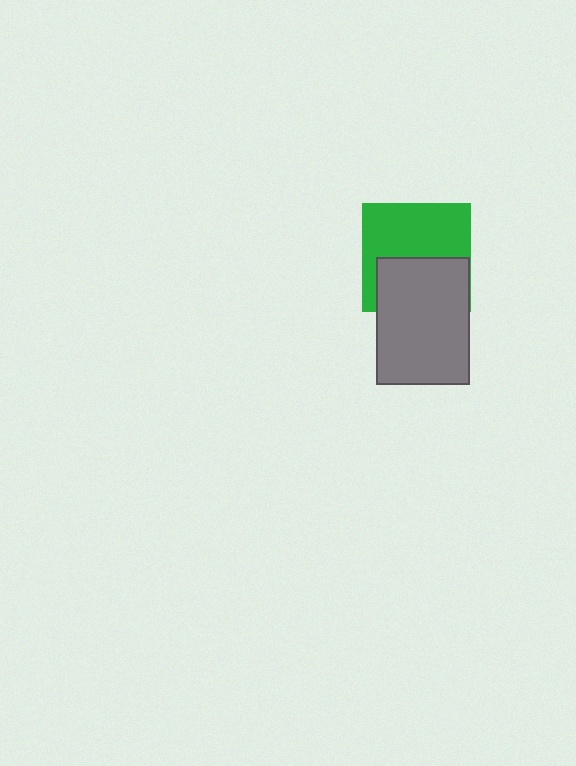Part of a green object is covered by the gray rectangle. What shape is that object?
It is a square.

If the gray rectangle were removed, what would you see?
You would see the complete green square.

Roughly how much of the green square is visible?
About half of it is visible (roughly 57%).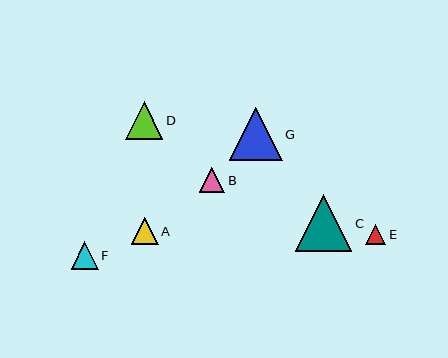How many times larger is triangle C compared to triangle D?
Triangle C is approximately 1.5 times the size of triangle D.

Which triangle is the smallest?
Triangle E is the smallest with a size of approximately 20 pixels.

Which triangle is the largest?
Triangle C is the largest with a size of approximately 56 pixels.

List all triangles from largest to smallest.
From largest to smallest: C, G, D, F, A, B, E.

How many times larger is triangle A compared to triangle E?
Triangle A is approximately 1.3 times the size of triangle E.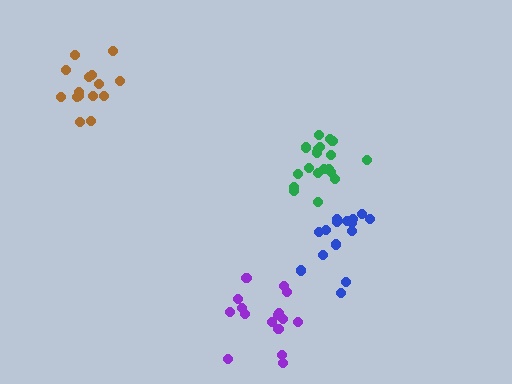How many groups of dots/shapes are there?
There are 4 groups.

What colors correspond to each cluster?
The clusters are colored: purple, blue, brown, green.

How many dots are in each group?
Group 1: 16 dots, Group 2: 15 dots, Group 3: 15 dots, Group 4: 20 dots (66 total).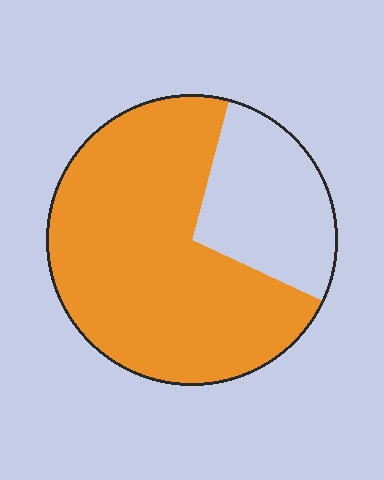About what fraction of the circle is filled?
About three quarters (3/4).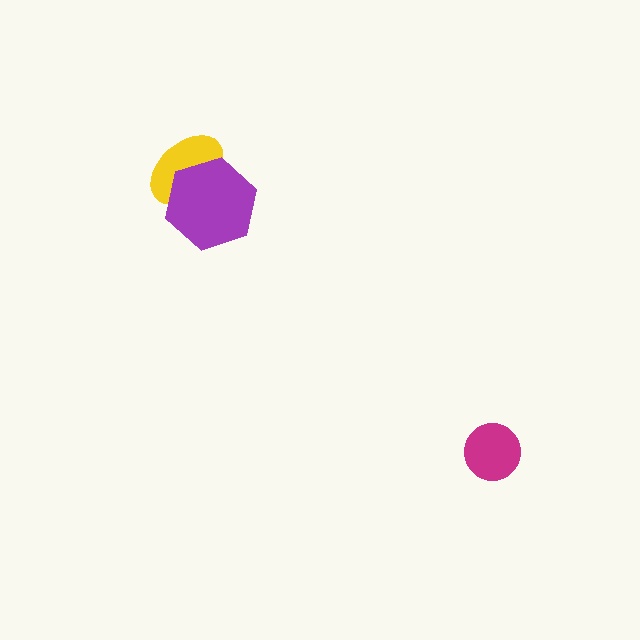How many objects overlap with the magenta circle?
0 objects overlap with the magenta circle.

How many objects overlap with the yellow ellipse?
1 object overlaps with the yellow ellipse.